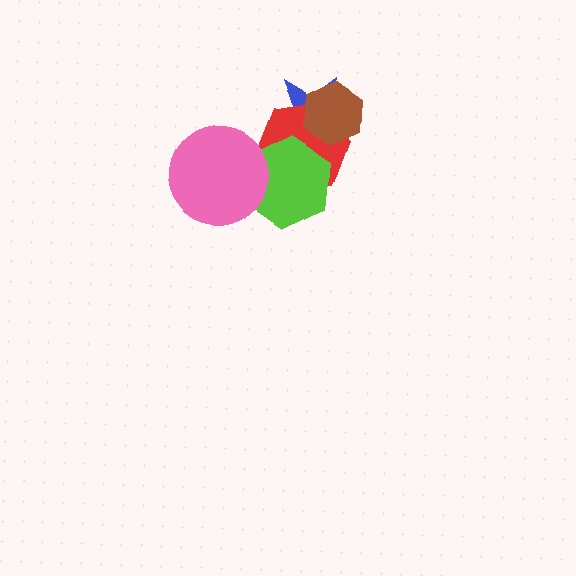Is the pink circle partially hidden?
No, no other shape covers it.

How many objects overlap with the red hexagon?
3 objects overlap with the red hexagon.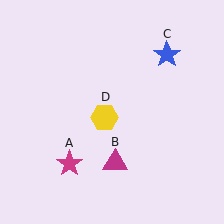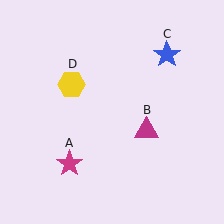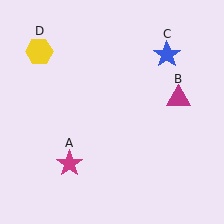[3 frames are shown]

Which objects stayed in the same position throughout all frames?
Magenta star (object A) and blue star (object C) remained stationary.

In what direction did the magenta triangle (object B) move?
The magenta triangle (object B) moved up and to the right.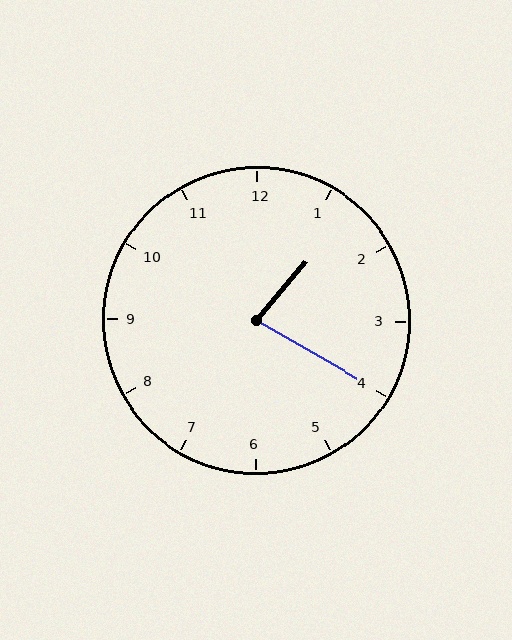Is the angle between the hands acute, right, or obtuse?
It is acute.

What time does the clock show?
1:20.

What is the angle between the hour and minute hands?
Approximately 80 degrees.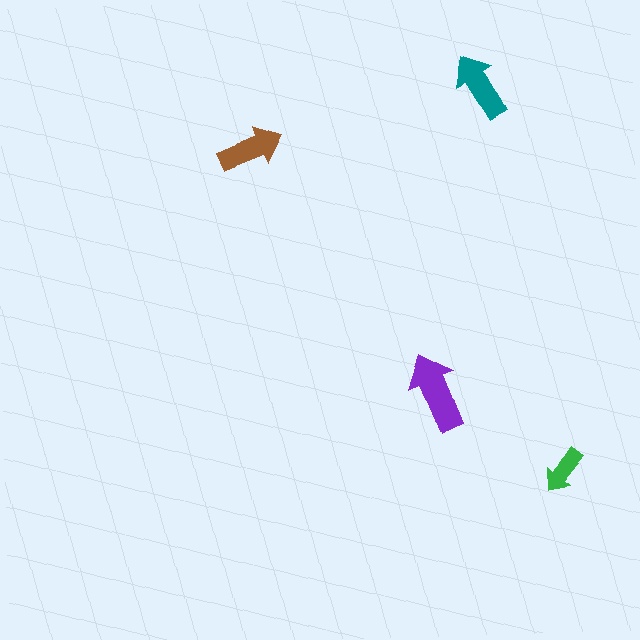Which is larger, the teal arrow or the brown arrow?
The teal one.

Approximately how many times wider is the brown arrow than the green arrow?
About 1.5 times wider.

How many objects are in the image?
There are 4 objects in the image.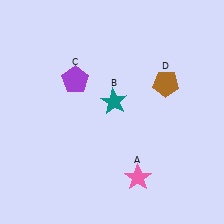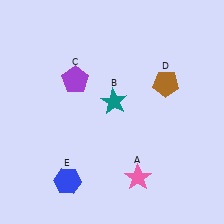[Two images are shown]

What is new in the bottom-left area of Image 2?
A blue hexagon (E) was added in the bottom-left area of Image 2.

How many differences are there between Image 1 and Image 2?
There is 1 difference between the two images.